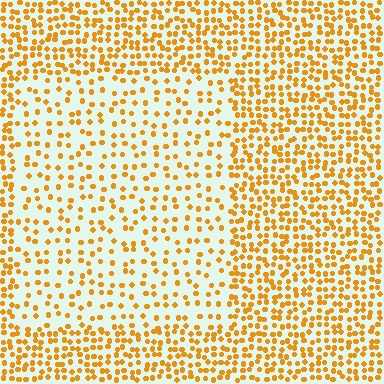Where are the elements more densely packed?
The elements are more densely packed outside the rectangle boundary.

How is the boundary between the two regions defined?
The boundary is defined by a change in element density (approximately 2.0x ratio). All elements are the same color, size, and shape.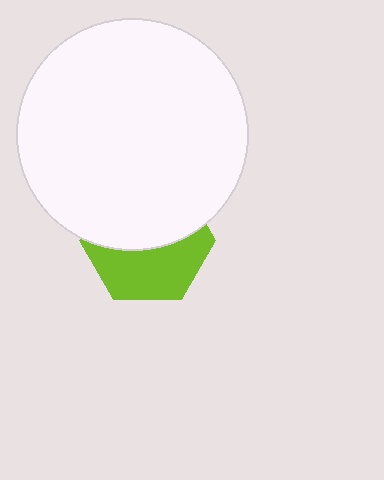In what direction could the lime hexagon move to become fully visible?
The lime hexagon could move down. That would shift it out from behind the white circle entirely.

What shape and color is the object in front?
The object in front is a white circle.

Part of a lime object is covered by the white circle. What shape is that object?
It is a hexagon.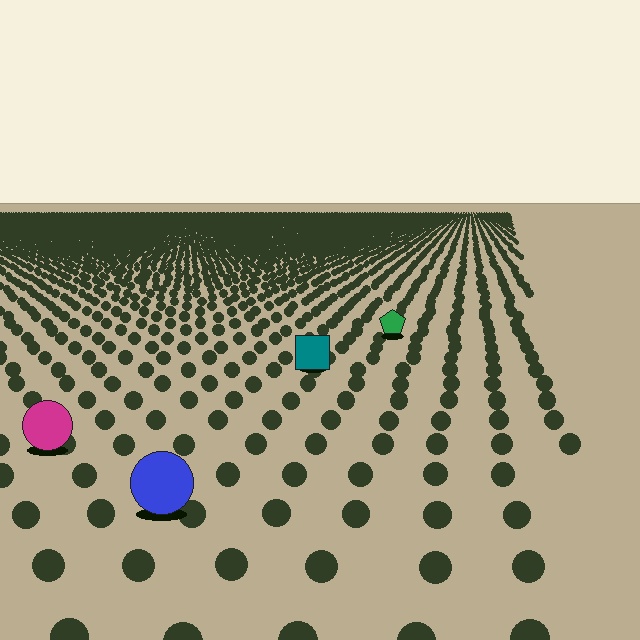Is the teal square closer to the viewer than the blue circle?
No. The blue circle is closer — you can tell from the texture gradient: the ground texture is coarser near it.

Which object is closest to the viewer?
The blue circle is closest. The texture marks near it are larger and more spread out.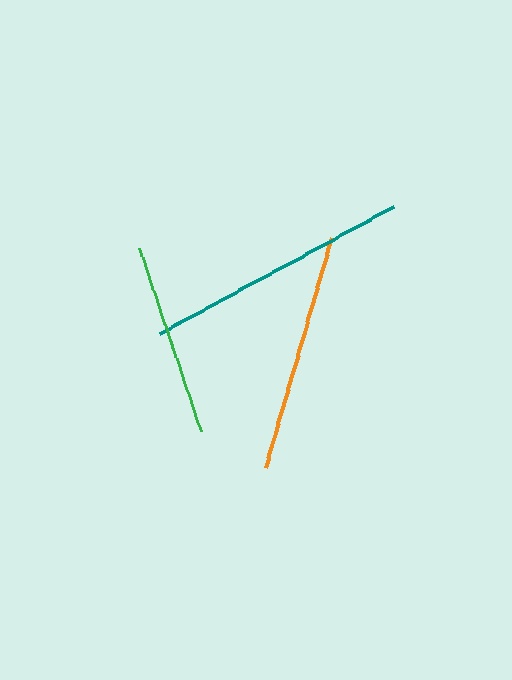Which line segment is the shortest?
The green line is the shortest at approximately 192 pixels.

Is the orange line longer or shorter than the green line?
The orange line is longer than the green line.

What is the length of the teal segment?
The teal segment is approximately 267 pixels long.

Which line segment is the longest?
The teal line is the longest at approximately 267 pixels.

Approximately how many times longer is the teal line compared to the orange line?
The teal line is approximately 1.1 times the length of the orange line.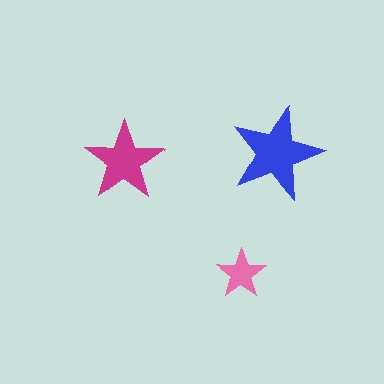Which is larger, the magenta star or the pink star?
The magenta one.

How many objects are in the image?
There are 3 objects in the image.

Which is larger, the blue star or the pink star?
The blue one.